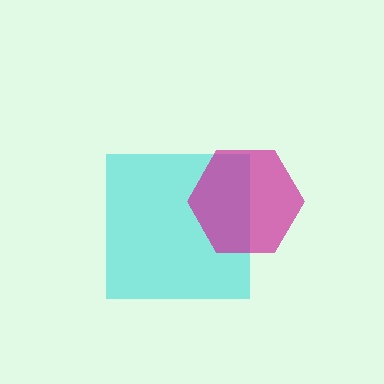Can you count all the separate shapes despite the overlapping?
Yes, there are 2 separate shapes.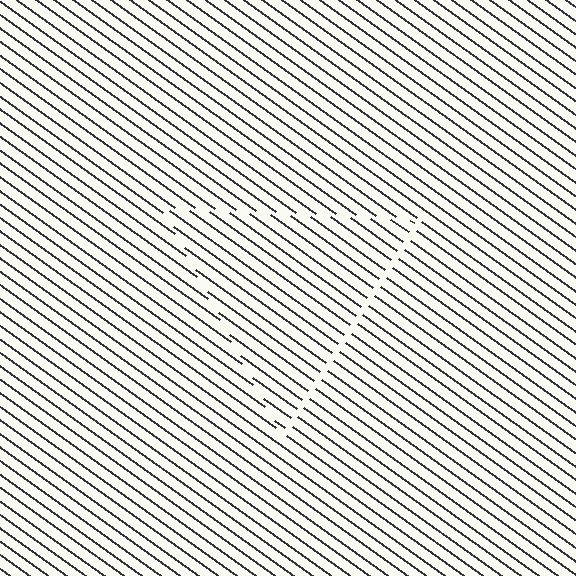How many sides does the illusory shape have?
3 sides — the line-ends trace a triangle.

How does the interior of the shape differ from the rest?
The interior of the shape contains the same grating, shifted by half a period — the contour is defined by the phase discontinuity where line-ends from the inner and outer gratings abut.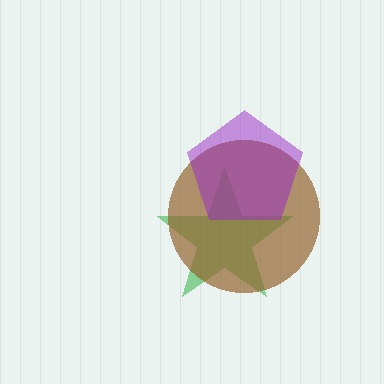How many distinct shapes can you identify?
There are 3 distinct shapes: a green star, a brown circle, a purple pentagon.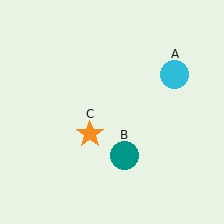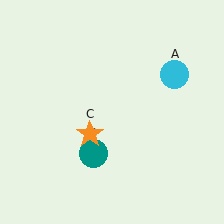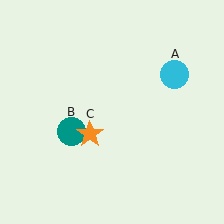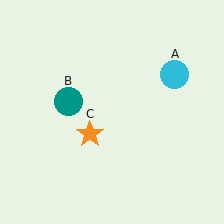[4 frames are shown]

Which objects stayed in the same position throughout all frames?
Cyan circle (object A) and orange star (object C) remained stationary.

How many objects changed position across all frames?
1 object changed position: teal circle (object B).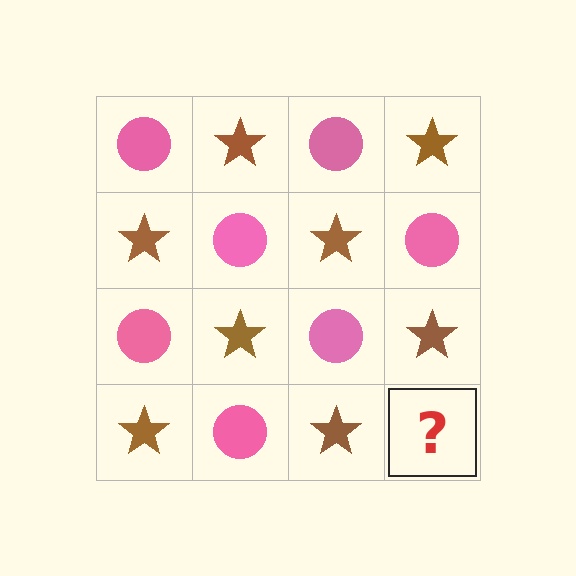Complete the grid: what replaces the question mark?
The question mark should be replaced with a pink circle.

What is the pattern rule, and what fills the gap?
The rule is that it alternates pink circle and brown star in a checkerboard pattern. The gap should be filled with a pink circle.